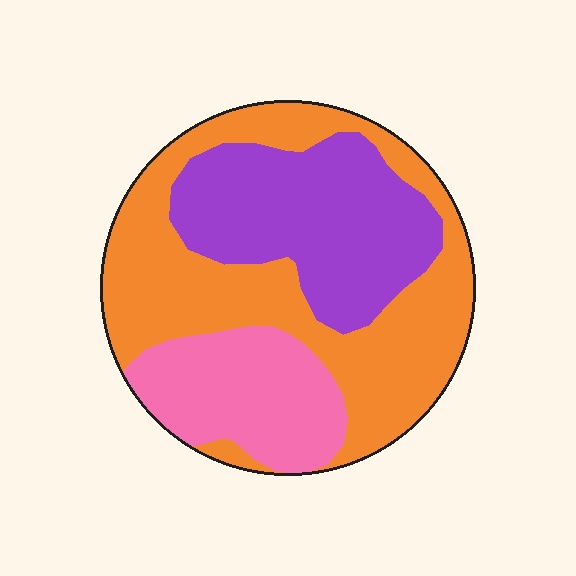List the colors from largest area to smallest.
From largest to smallest: orange, purple, pink.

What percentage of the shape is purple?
Purple covers 31% of the shape.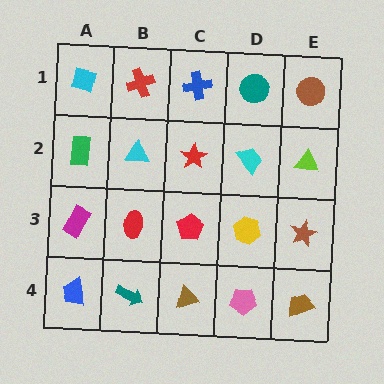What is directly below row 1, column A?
A green rectangle.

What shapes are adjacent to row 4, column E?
A brown star (row 3, column E), a pink pentagon (row 4, column D).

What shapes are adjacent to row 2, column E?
A brown circle (row 1, column E), a brown star (row 3, column E), a cyan trapezoid (row 2, column D).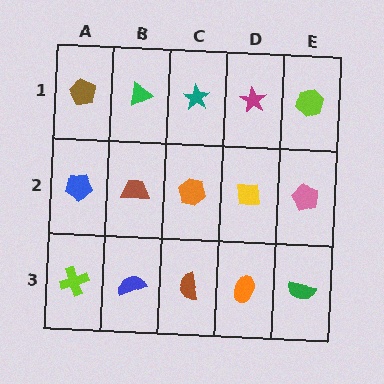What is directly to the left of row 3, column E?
An orange ellipse.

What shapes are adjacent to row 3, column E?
A pink pentagon (row 2, column E), an orange ellipse (row 3, column D).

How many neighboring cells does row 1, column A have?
2.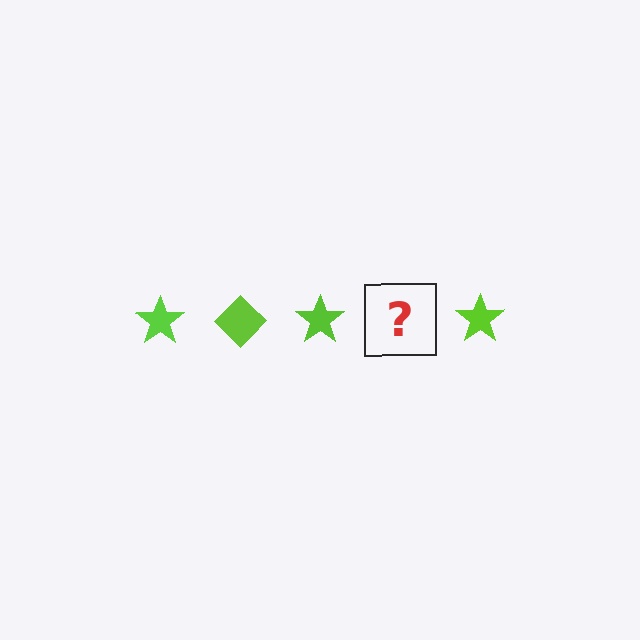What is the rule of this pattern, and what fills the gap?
The rule is that the pattern cycles through star, diamond shapes in lime. The gap should be filled with a lime diamond.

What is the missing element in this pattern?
The missing element is a lime diamond.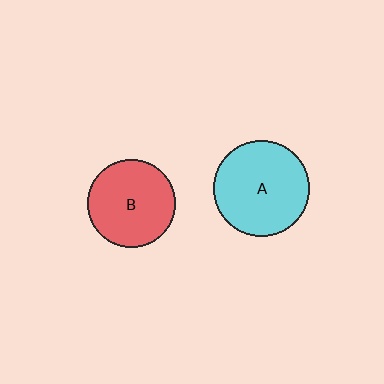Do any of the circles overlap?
No, none of the circles overlap.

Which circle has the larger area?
Circle A (cyan).